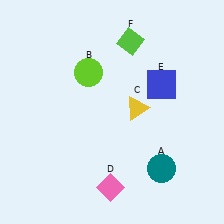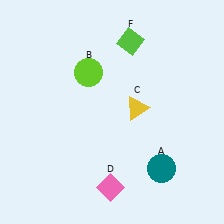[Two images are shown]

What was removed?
The blue square (E) was removed in Image 2.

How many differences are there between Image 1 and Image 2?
There is 1 difference between the two images.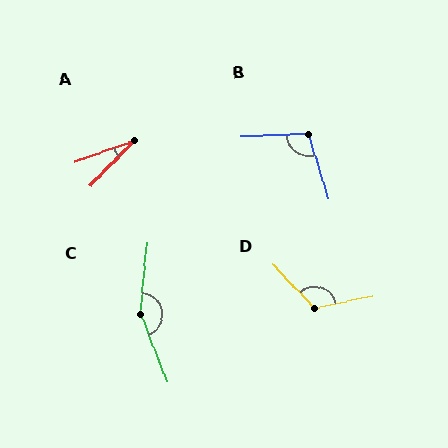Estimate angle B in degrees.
Approximately 105 degrees.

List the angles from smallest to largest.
A (26°), B (105°), D (121°), C (154°).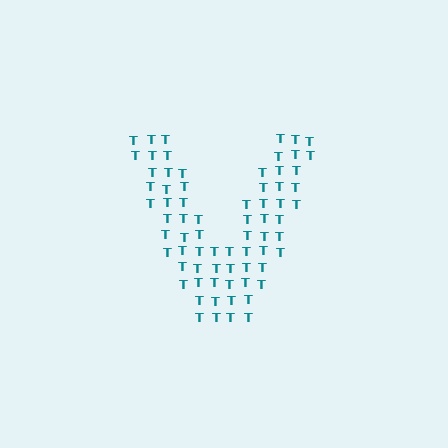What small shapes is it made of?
It is made of small letter T's.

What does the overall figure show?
The overall figure shows the letter V.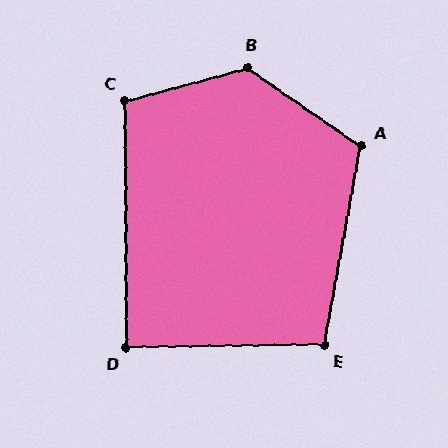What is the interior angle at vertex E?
Approximately 101 degrees (obtuse).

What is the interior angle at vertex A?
Approximately 114 degrees (obtuse).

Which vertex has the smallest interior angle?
D, at approximately 90 degrees.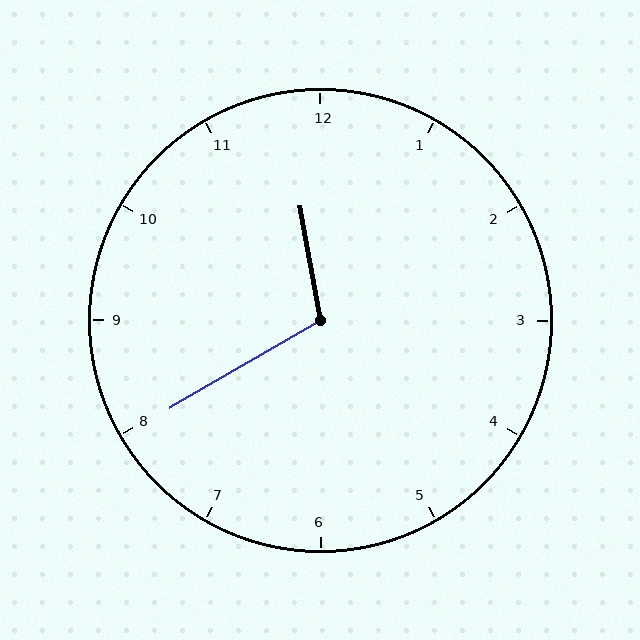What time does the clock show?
11:40.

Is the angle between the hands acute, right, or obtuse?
It is obtuse.